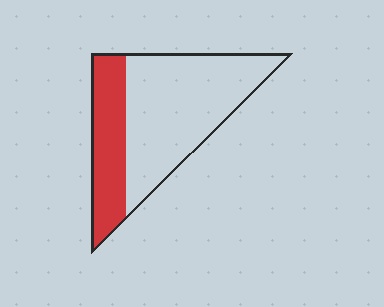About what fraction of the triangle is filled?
About one third (1/3).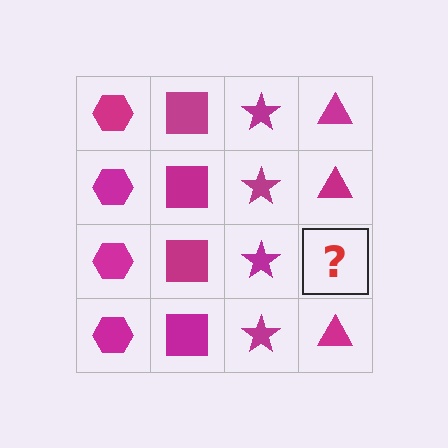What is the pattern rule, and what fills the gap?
The rule is that each column has a consistent shape. The gap should be filled with a magenta triangle.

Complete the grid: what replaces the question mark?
The question mark should be replaced with a magenta triangle.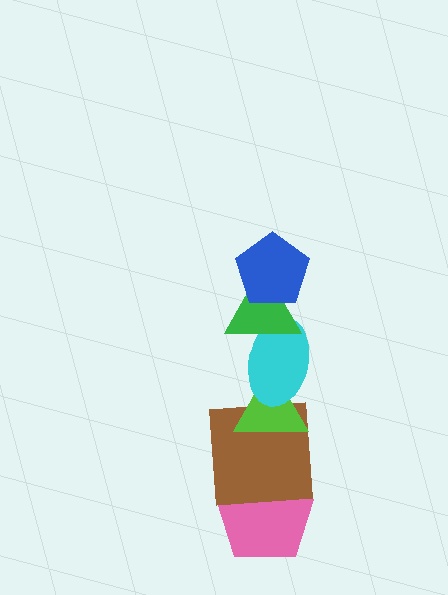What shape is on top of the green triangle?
The blue pentagon is on top of the green triangle.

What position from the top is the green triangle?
The green triangle is 2nd from the top.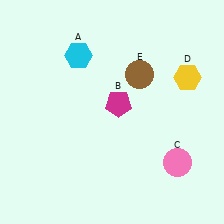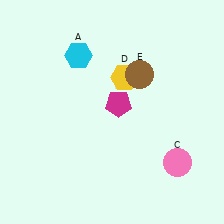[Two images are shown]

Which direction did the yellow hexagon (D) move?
The yellow hexagon (D) moved left.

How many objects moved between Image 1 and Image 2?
1 object moved between the two images.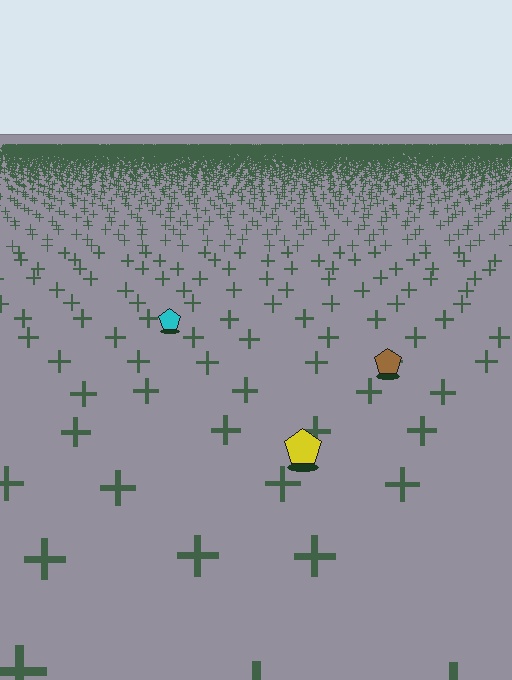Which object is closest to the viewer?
The yellow pentagon is closest. The texture marks near it are larger and more spread out.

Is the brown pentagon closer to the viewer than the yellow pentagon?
No. The yellow pentagon is closer — you can tell from the texture gradient: the ground texture is coarser near it.